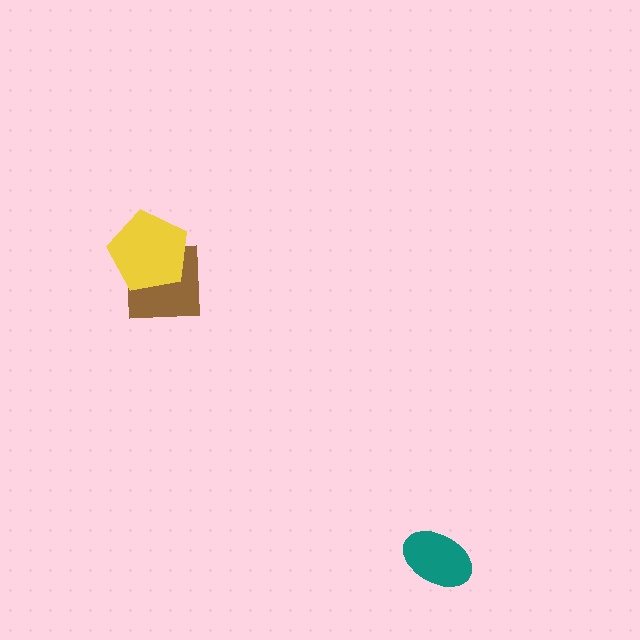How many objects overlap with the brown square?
1 object overlaps with the brown square.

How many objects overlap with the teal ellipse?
0 objects overlap with the teal ellipse.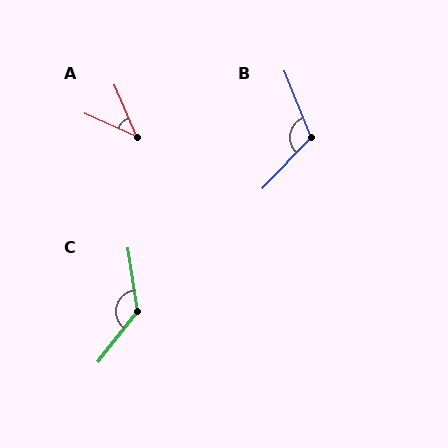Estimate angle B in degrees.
Approximately 115 degrees.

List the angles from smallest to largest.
A (43°), B (115°), C (134°).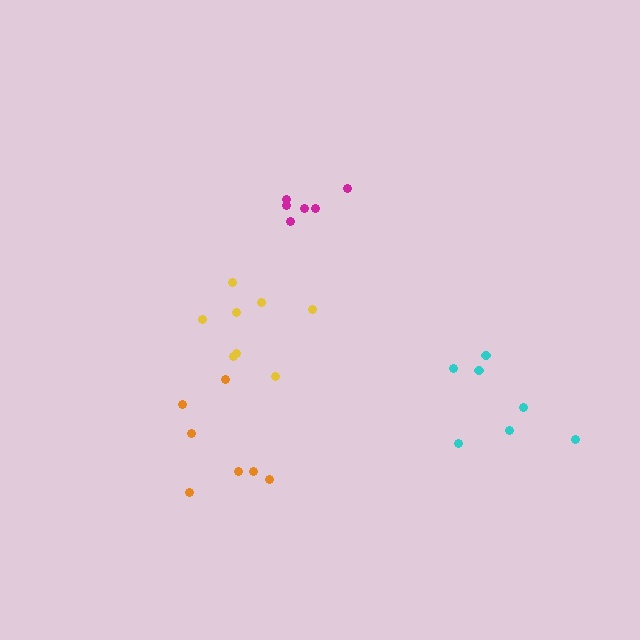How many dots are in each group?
Group 1: 7 dots, Group 2: 7 dots, Group 3: 8 dots, Group 4: 6 dots (28 total).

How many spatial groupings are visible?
There are 4 spatial groupings.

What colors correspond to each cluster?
The clusters are colored: cyan, orange, yellow, magenta.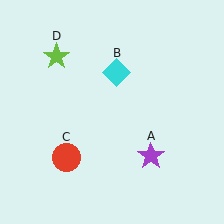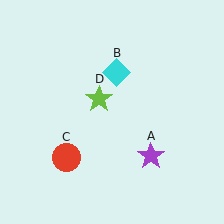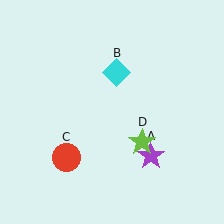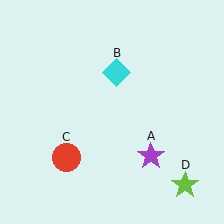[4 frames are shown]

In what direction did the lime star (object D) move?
The lime star (object D) moved down and to the right.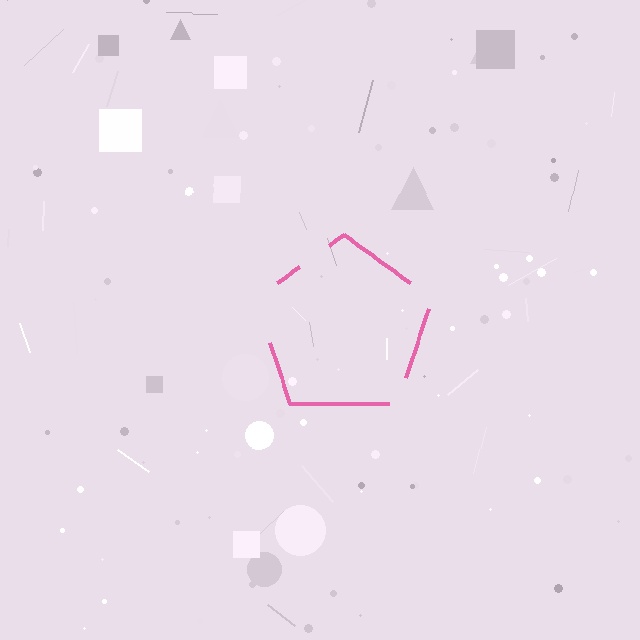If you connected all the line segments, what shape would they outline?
They would outline a pentagon.